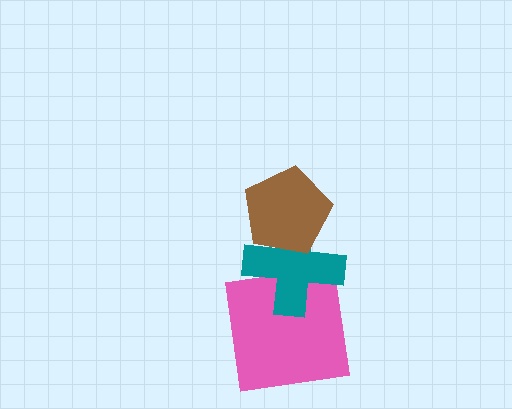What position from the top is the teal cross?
The teal cross is 2nd from the top.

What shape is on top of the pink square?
The teal cross is on top of the pink square.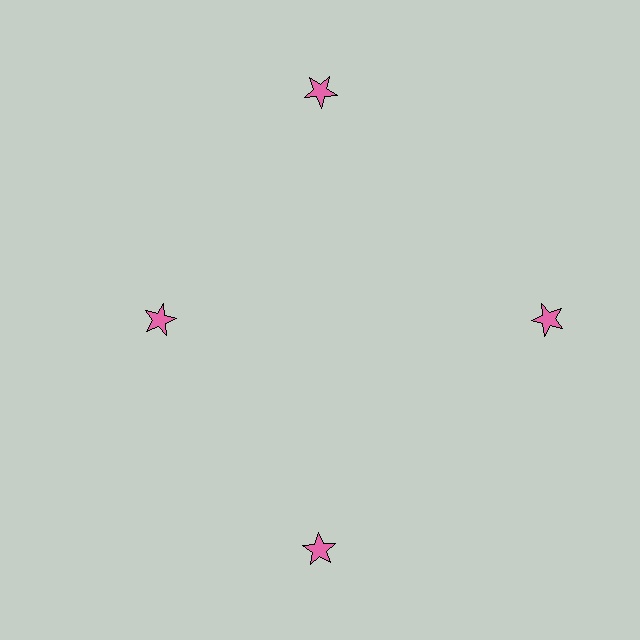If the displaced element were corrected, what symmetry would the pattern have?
It would have 4-fold rotational symmetry — the pattern would map onto itself every 90 degrees.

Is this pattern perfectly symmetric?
No. The 4 pink stars are arranged in a ring, but one element near the 9 o'clock position is pulled inward toward the center, breaking the 4-fold rotational symmetry.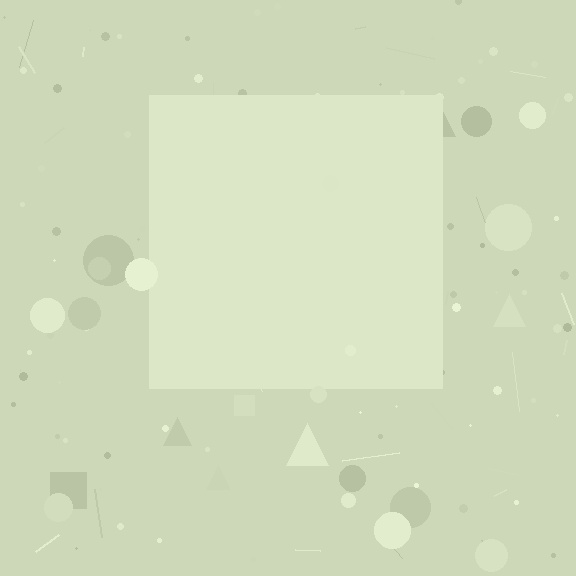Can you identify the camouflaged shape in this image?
The camouflaged shape is a square.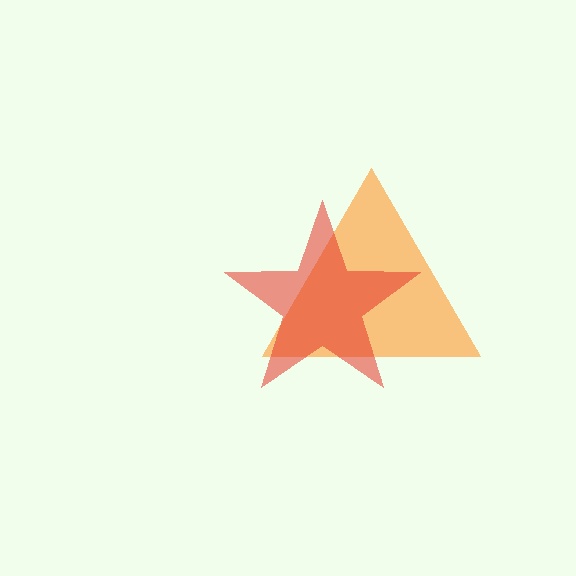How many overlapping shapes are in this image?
There are 2 overlapping shapes in the image.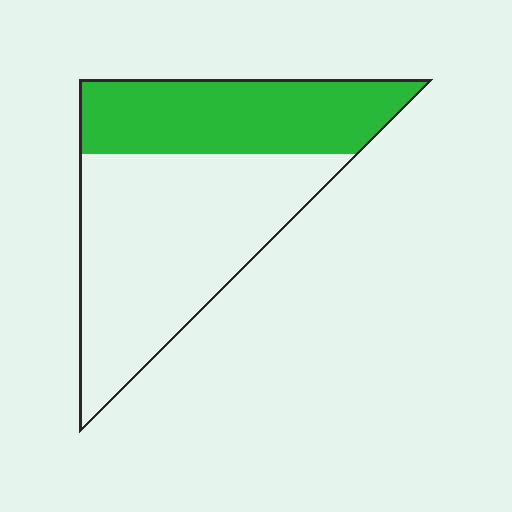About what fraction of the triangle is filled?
About three eighths (3/8).